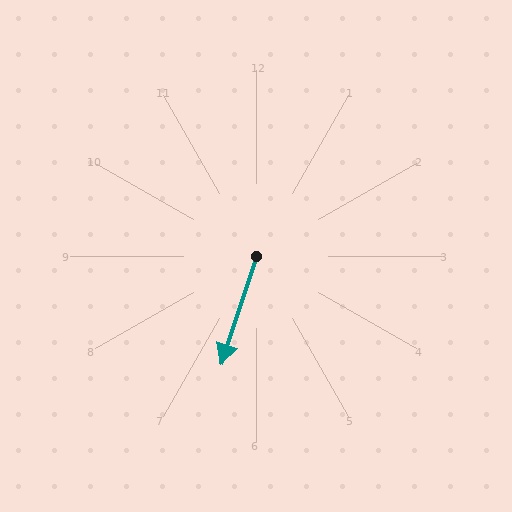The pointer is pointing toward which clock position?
Roughly 7 o'clock.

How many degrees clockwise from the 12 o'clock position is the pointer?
Approximately 198 degrees.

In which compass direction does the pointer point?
South.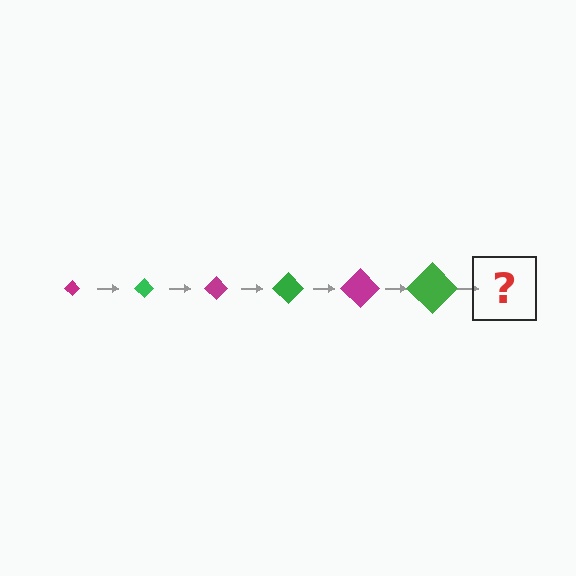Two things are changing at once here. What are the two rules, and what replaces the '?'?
The two rules are that the diamond grows larger each step and the color cycles through magenta and green. The '?' should be a magenta diamond, larger than the previous one.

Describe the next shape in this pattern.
It should be a magenta diamond, larger than the previous one.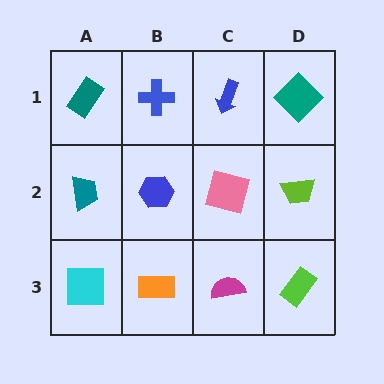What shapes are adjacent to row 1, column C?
A pink square (row 2, column C), a blue cross (row 1, column B), a teal diamond (row 1, column D).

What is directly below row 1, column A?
A teal trapezoid.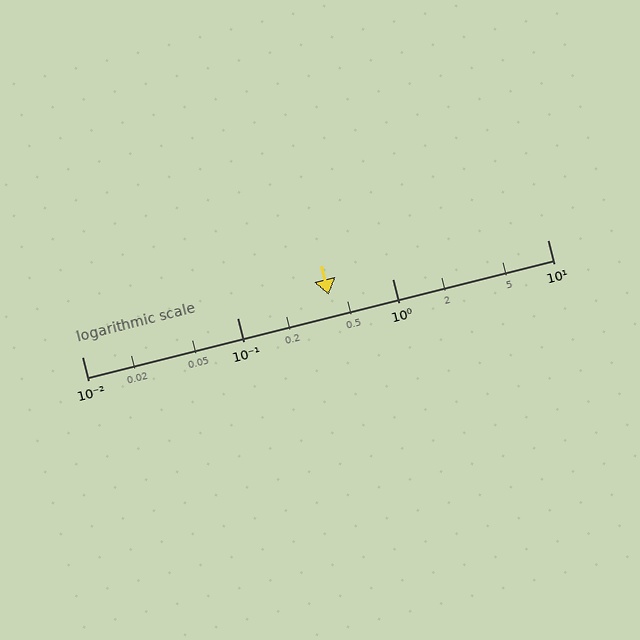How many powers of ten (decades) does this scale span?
The scale spans 3 decades, from 0.01 to 10.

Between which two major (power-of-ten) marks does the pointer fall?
The pointer is between 0.1 and 1.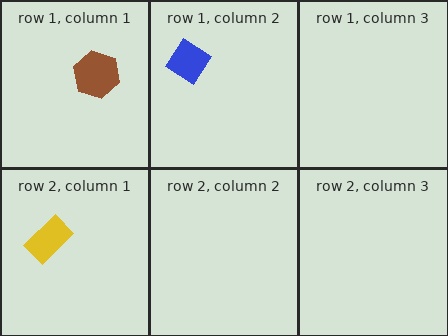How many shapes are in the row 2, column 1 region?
1.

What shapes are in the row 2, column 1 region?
The yellow rectangle.